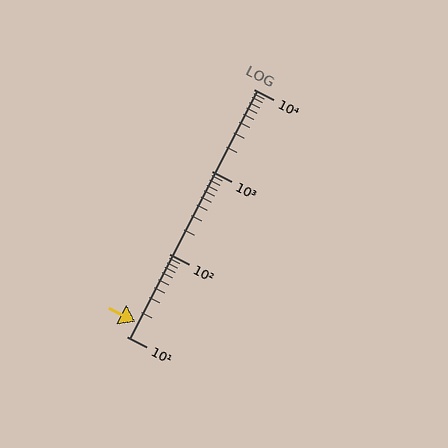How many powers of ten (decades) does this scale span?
The scale spans 3 decades, from 10 to 10000.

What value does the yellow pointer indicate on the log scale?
The pointer indicates approximately 15.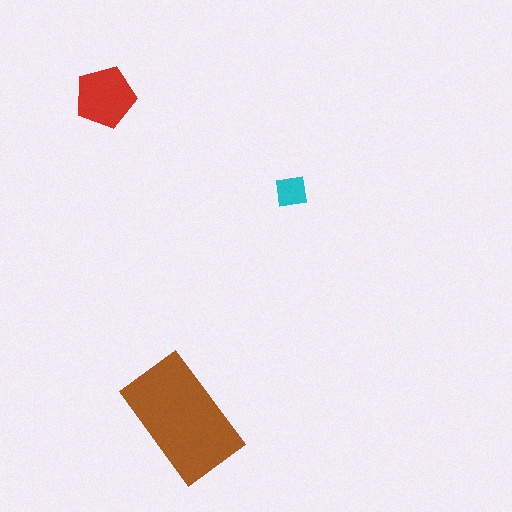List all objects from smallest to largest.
The cyan square, the red pentagon, the brown rectangle.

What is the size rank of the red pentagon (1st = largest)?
2nd.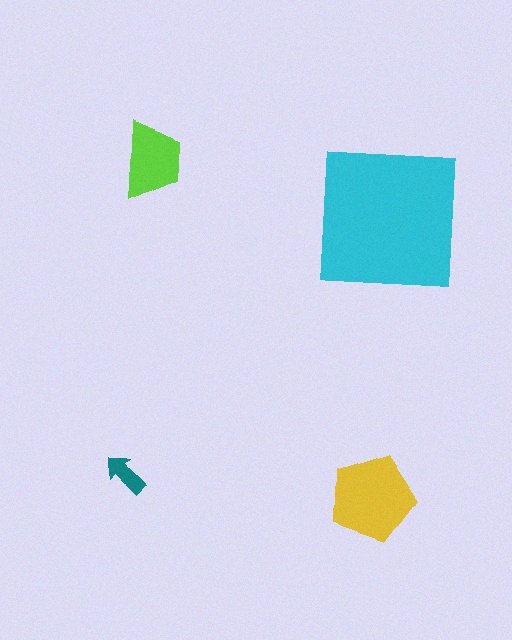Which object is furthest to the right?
The cyan square is rightmost.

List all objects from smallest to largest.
The teal arrow, the lime trapezoid, the yellow pentagon, the cyan square.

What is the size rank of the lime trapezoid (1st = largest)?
3rd.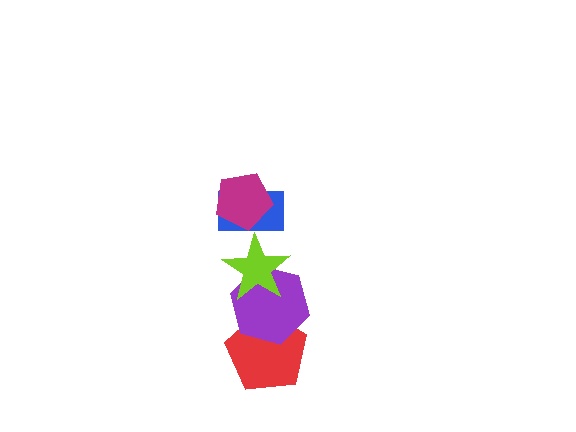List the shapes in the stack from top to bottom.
From top to bottom: the magenta pentagon, the blue rectangle, the lime star, the purple hexagon, the red pentagon.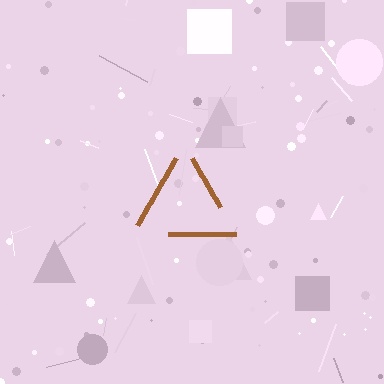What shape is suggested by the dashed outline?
The dashed outline suggests a triangle.